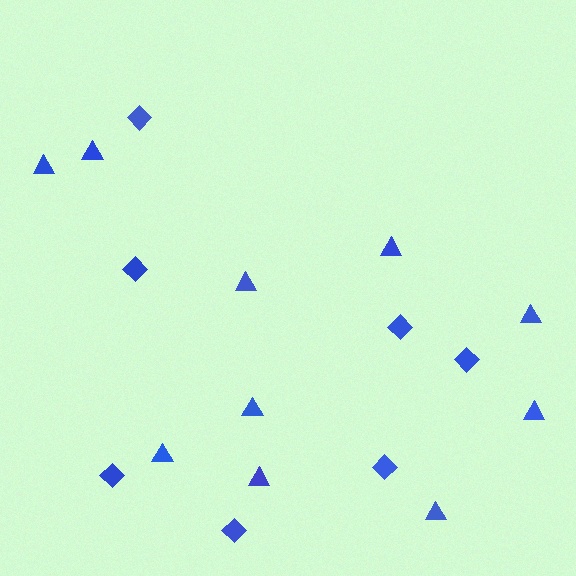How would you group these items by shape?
There are 2 groups: one group of diamonds (7) and one group of triangles (10).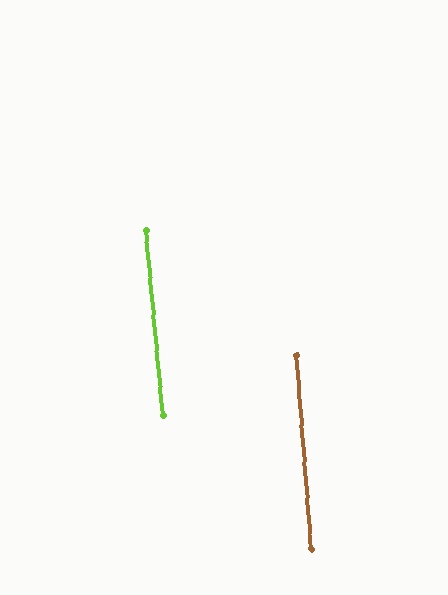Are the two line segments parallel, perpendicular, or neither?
Parallel — their directions differ by only 1.0°.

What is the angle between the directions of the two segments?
Approximately 1 degree.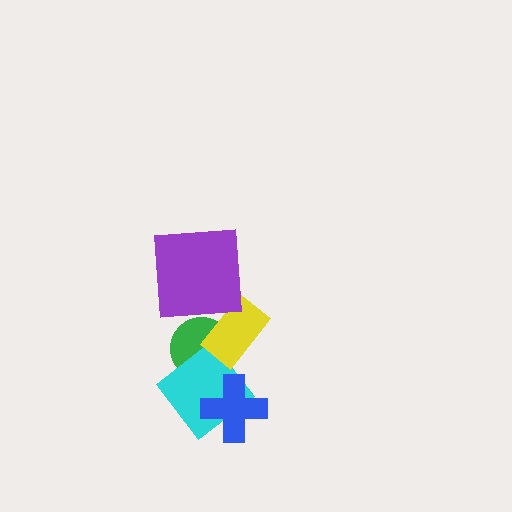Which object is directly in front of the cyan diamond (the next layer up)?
The yellow rectangle is directly in front of the cyan diamond.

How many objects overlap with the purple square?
0 objects overlap with the purple square.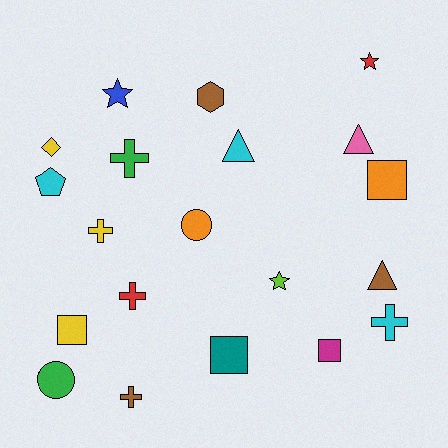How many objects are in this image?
There are 20 objects.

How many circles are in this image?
There are 2 circles.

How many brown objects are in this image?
There are 3 brown objects.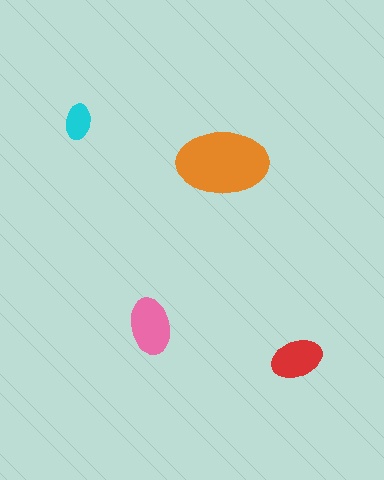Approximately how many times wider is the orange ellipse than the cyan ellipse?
About 2.5 times wider.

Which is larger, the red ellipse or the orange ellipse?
The orange one.